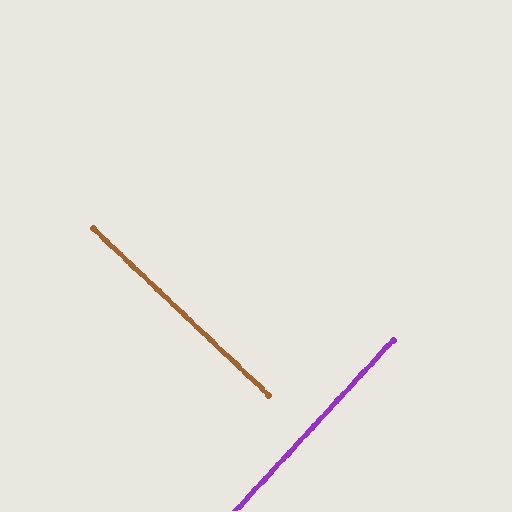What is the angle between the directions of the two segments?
Approximately 89 degrees.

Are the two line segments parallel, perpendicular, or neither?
Perpendicular — they meet at approximately 89°.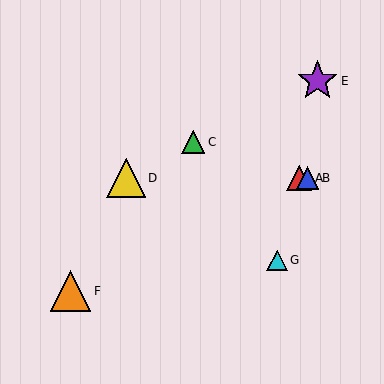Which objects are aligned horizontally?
Objects A, B, D are aligned horizontally.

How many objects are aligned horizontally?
3 objects (A, B, D) are aligned horizontally.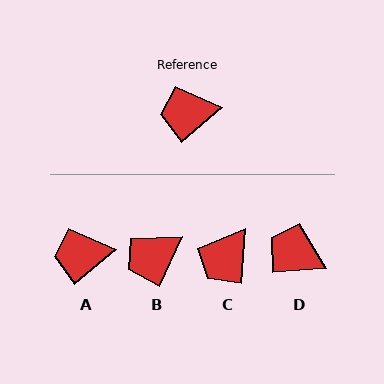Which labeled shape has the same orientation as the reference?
A.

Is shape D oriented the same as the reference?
No, it is off by about 36 degrees.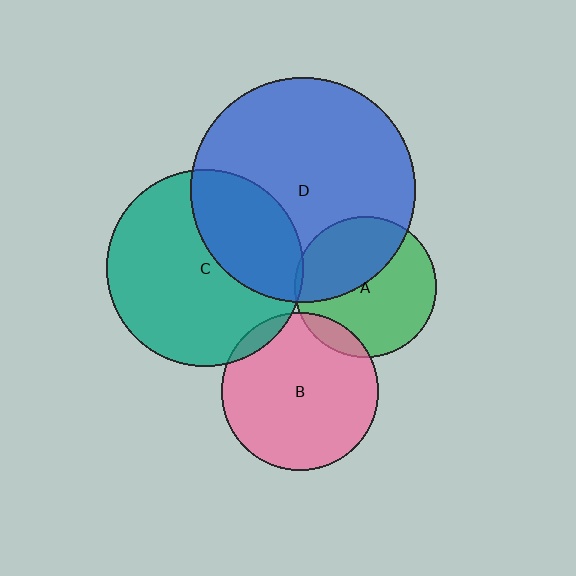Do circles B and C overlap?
Yes.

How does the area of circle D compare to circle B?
Approximately 2.0 times.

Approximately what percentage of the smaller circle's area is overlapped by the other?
Approximately 5%.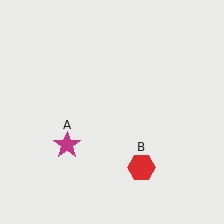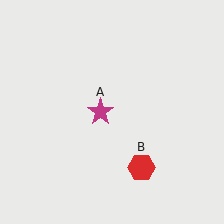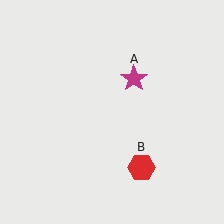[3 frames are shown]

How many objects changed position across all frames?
1 object changed position: magenta star (object A).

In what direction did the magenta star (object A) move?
The magenta star (object A) moved up and to the right.